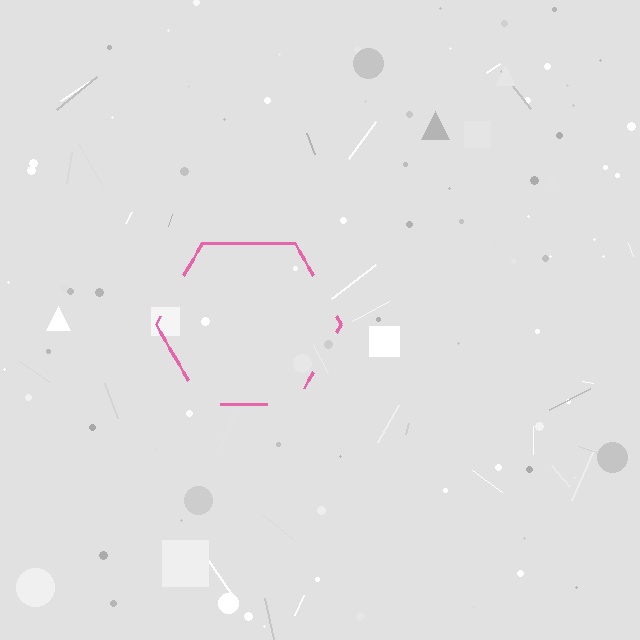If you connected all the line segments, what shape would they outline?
They would outline a hexagon.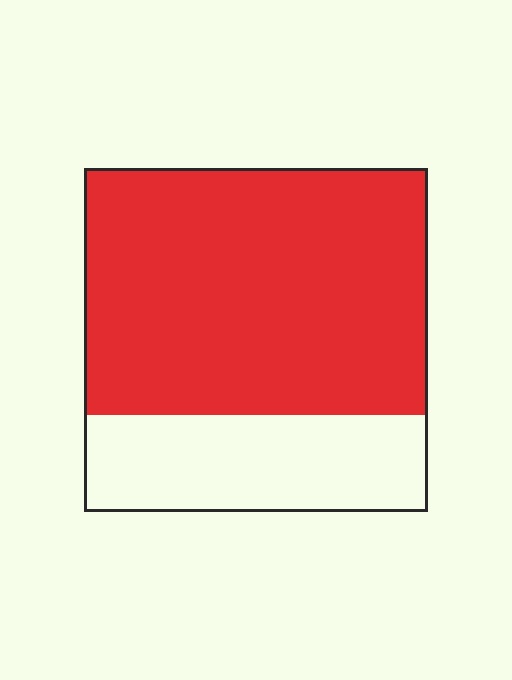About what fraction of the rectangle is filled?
About three quarters (3/4).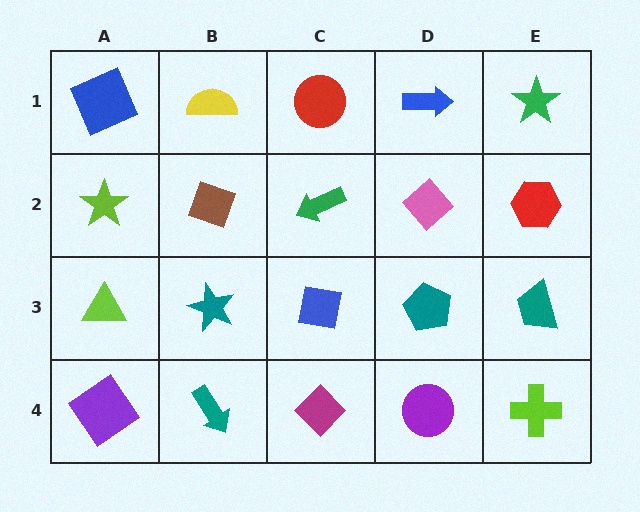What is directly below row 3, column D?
A purple circle.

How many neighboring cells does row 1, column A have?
2.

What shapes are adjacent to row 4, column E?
A teal trapezoid (row 3, column E), a purple circle (row 4, column D).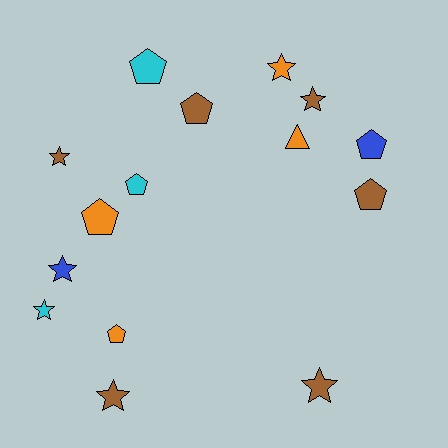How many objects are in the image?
There are 15 objects.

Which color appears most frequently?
Brown, with 6 objects.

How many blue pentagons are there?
There is 1 blue pentagon.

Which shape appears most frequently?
Pentagon, with 7 objects.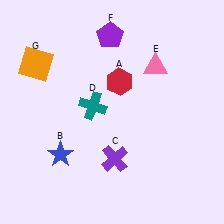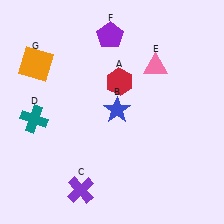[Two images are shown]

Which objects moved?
The objects that moved are: the blue star (B), the purple cross (C), the teal cross (D).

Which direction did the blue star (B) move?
The blue star (B) moved right.